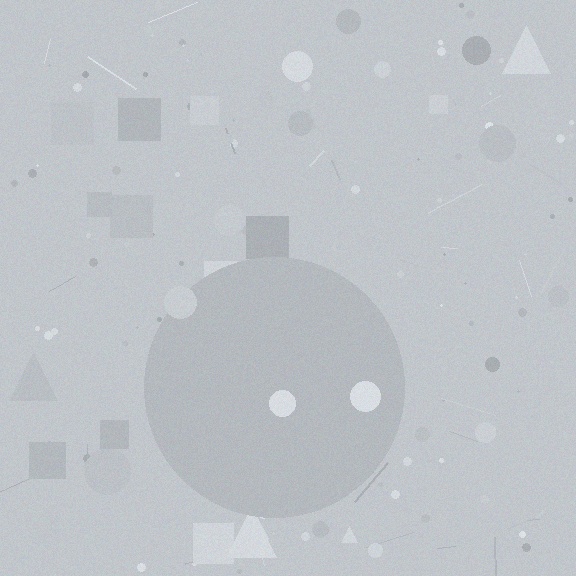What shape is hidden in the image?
A circle is hidden in the image.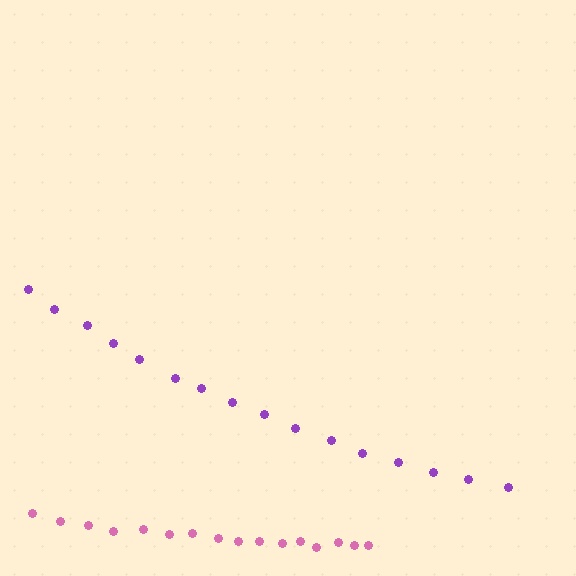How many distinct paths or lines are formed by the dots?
There are 2 distinct paths.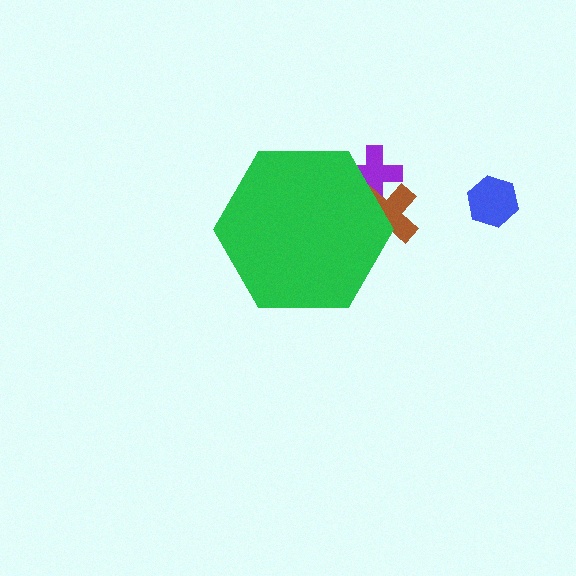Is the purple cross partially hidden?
Yes, the purple cross is partially hidden behind the green hexagon.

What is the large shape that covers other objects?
A green hexagon.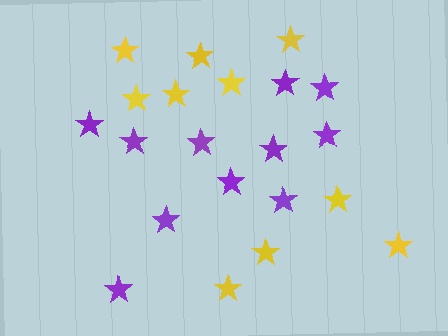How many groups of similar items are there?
There are 2 groups: one group of purple stars (11) and one group of yellow stars (10).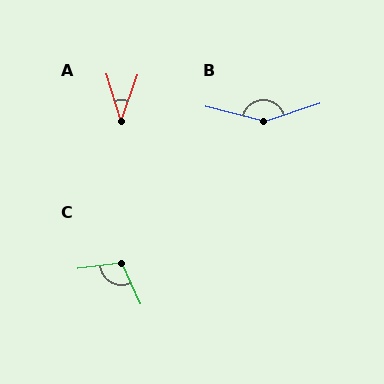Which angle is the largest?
B, at approximately 147 degrees.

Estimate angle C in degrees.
Approximately 107 degrees.